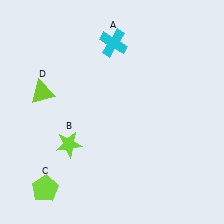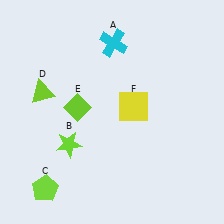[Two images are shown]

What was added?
A lime diamond (E), a yellow square (F) were added in Image 2.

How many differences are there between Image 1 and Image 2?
There are 2 differences between the two images.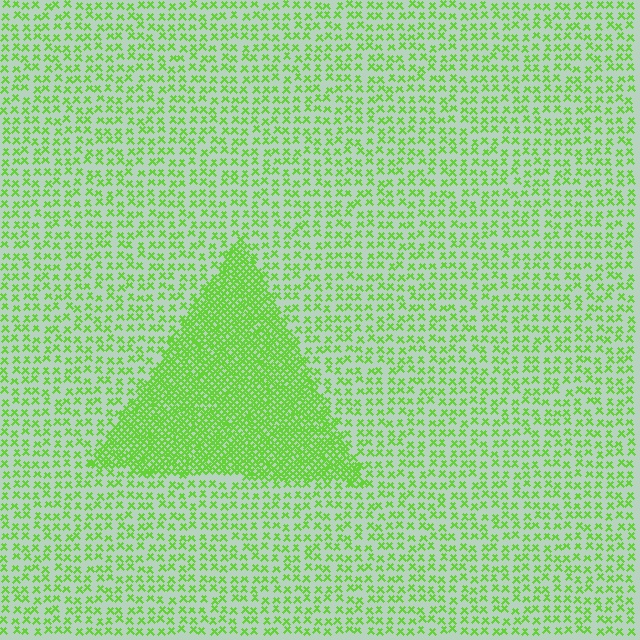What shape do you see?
I see a triangle.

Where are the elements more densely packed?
The elements are more densely packed inside the triangle boundary.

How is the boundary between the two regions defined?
The boundary is defined by a change in element density (approximately 2.8x ratio). All elements are the same color, size, and shape.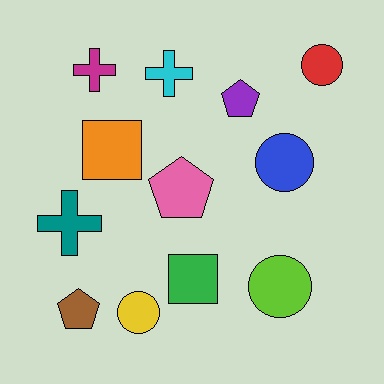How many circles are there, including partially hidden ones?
There are 4 circles.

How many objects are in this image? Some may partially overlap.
There are 12 objects.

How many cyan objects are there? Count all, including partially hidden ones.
There is 1 cyan object.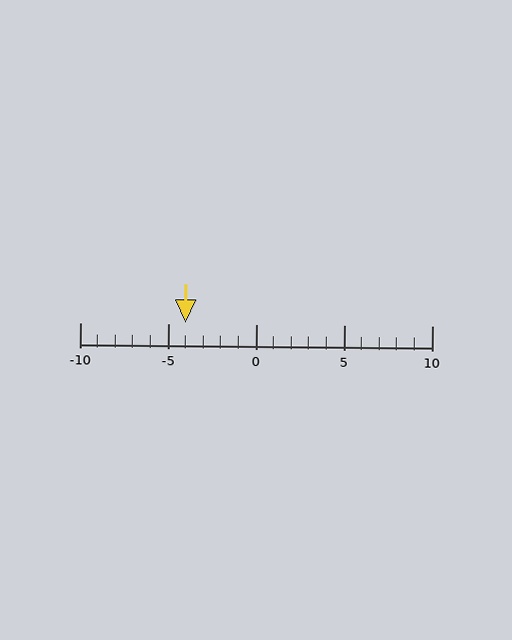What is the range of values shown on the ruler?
The ruler shows values from -10 to 10.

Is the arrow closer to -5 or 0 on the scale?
The arrow is closer to -5.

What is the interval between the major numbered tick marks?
The major tick marks are spaced 5 units apart.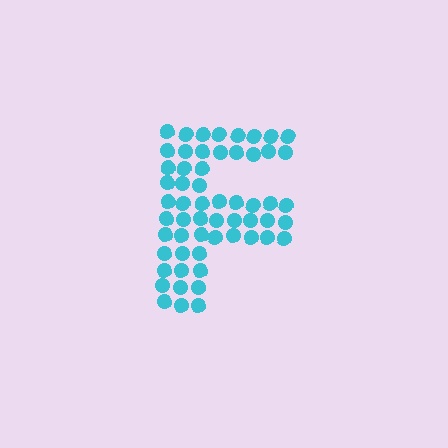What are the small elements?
The small elements are circles.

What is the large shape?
The large shape is the letter F.